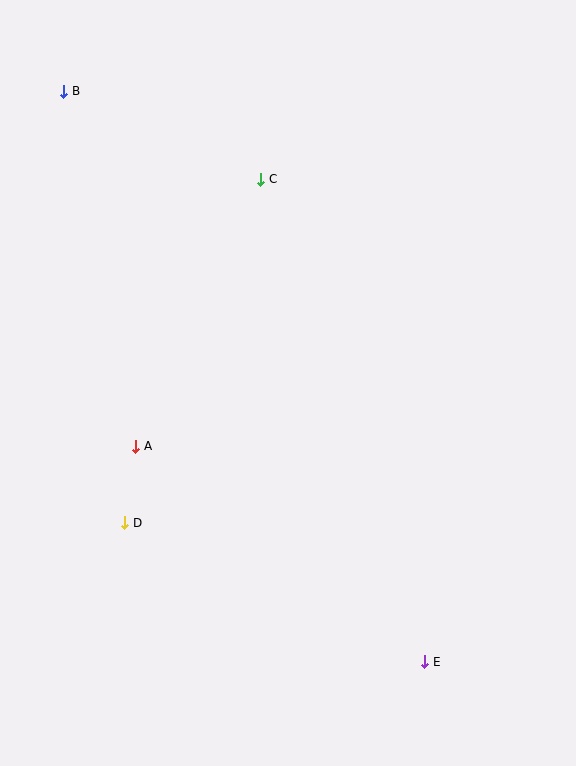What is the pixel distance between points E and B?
The distance between E and B is 675 pixels.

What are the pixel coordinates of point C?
Point C is at (261, 179).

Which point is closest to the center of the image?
Point A at (136, 446) is closest to the center.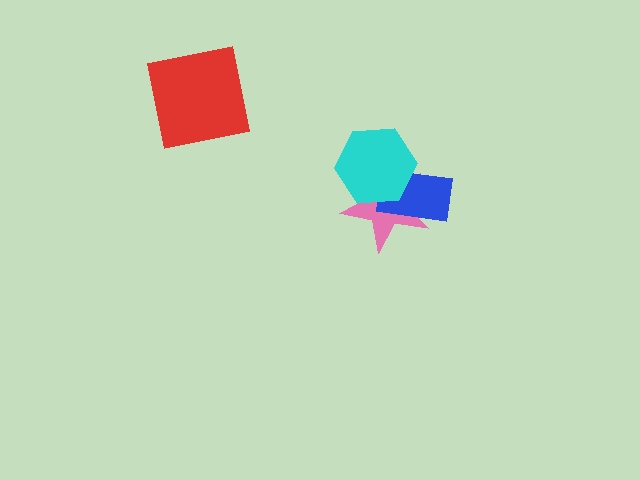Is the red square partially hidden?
No, no other shape covers it.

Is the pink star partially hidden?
Yes, it is partially covered by another shape.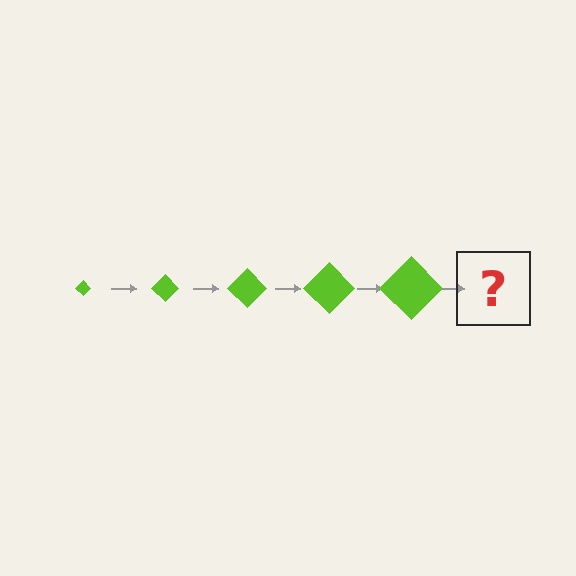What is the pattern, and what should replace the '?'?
The pattern is that the diamond gets progressively larger each step. The '?' should be a lime diamond, larger than the previous one.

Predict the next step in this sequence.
The next step is a lime diamond, larger than the previous one.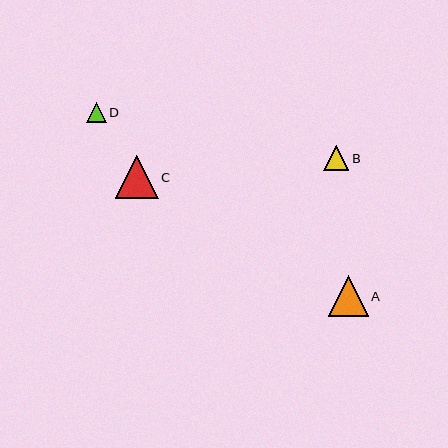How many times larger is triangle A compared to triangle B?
Triangle A is approximately 1.6 times the size of triangle B.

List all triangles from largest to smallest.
From largest to smallest: C, A, B, D.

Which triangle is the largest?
Triangle C is the largest with a size of approximately 43 pixels.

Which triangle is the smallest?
Triangle D is the smallest with a size of approximately 20 pixels.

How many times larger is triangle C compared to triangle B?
Triangle C is approximately 1.7 times the size of triangle B.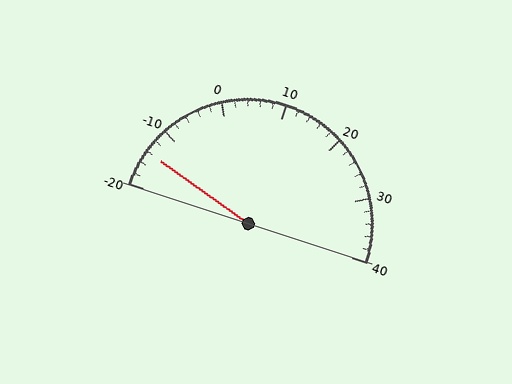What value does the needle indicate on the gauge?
The needle indicates approximately -14.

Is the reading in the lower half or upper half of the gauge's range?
The reading is in the lower half of the range (-20 to 40).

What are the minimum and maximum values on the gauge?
The gauge ranges from -20 to 40.